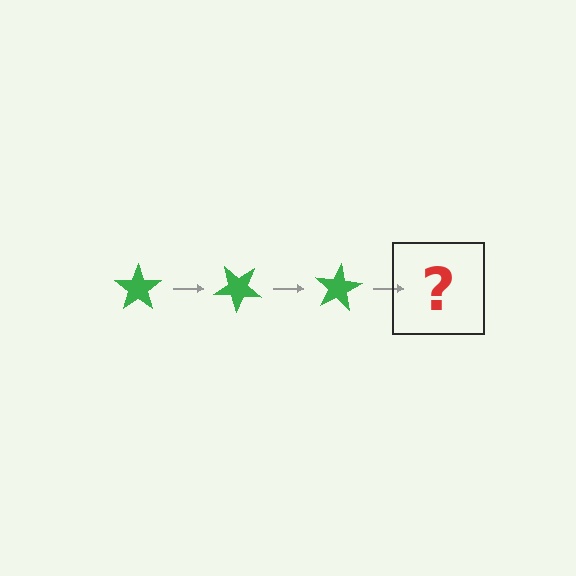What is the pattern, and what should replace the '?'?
The pattern is that the star rotates 40 degrees each step. The '?' should be a green star rotated 120 degrees.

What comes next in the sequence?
The next element should be a green star rotated 120 degrees.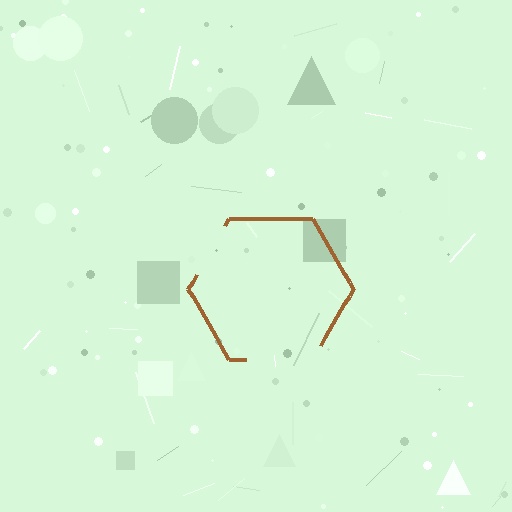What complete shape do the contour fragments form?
The contour fragments form a hexagon.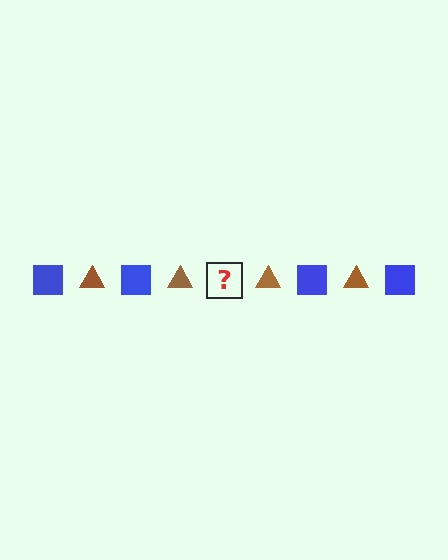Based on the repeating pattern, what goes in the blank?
The blank should be a blue square.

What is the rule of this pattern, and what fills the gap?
The rule is that the pattern alternates between blue square and brown triangle. The gap should be filled with a blue square.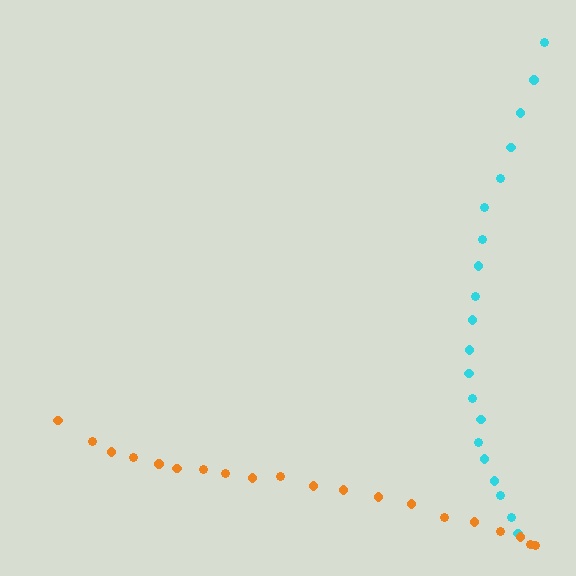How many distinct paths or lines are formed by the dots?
There are 2 distinct paths.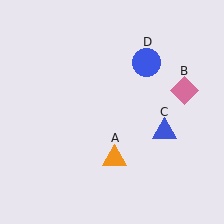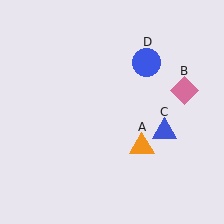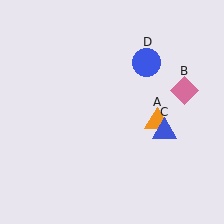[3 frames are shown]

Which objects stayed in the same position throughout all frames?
Pink diamond (object B) and blue triangle (object C) and blue circle (object D) remained stationary.